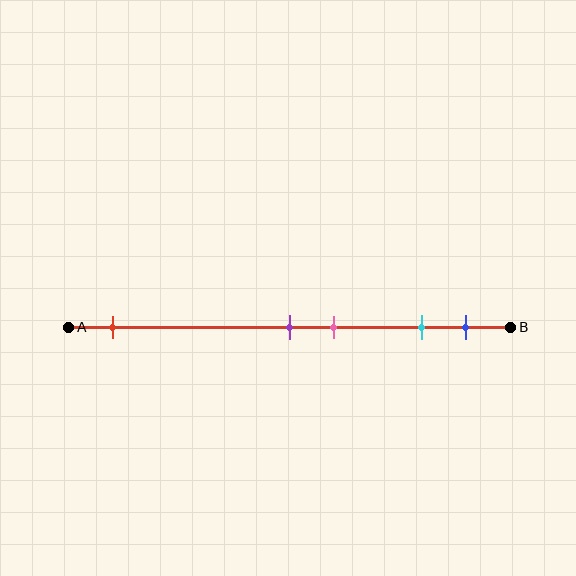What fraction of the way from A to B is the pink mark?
The pink mark is approximately 60% (0.6) of the way from A to B.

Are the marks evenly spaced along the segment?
No, the marks are not evenly spaced.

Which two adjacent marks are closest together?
The purple and pink marks are the closest adjacent pair.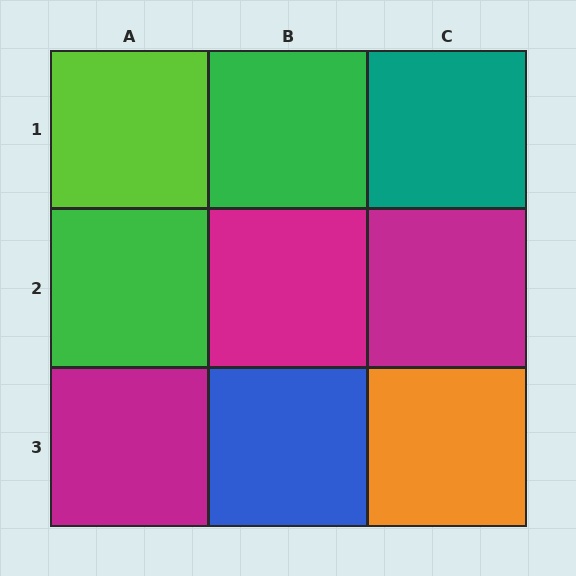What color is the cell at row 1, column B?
Green.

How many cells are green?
2 cells are green.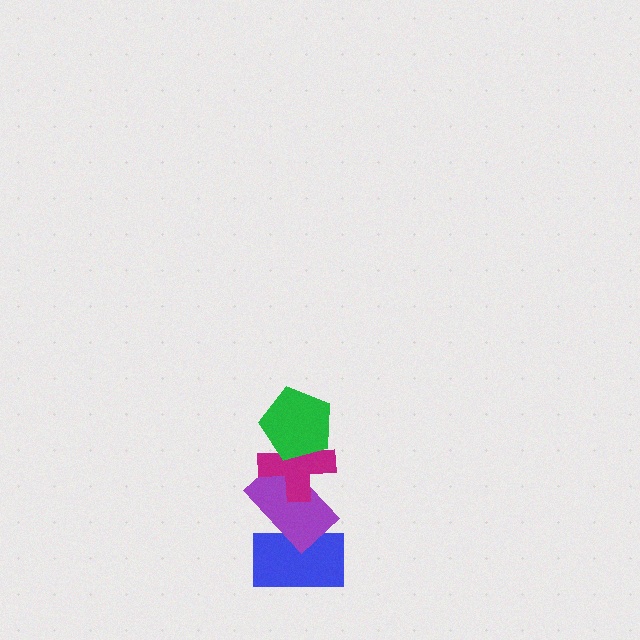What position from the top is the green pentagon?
The green pentagon is 1st from the top.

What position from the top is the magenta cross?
The magenta cross is 2nd from the top.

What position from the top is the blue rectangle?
The blue rectangle is 4th from the top.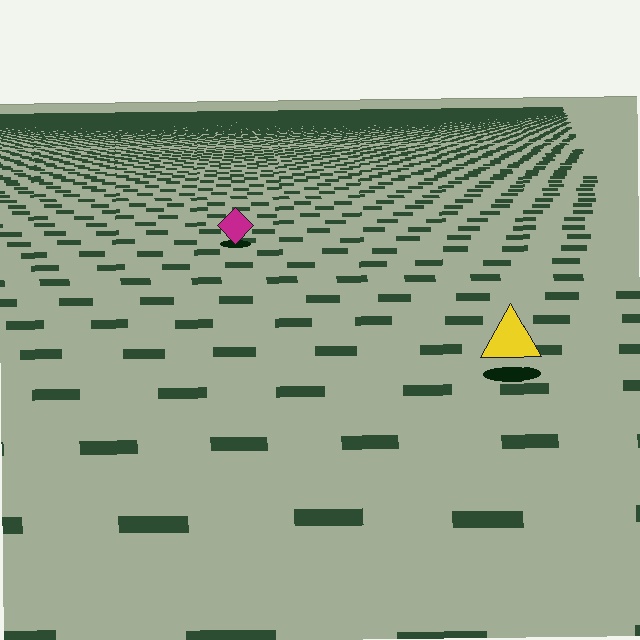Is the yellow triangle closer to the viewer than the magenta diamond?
Yes. The yellow triangle is closer — you can tell from the texture gradient: the ground texture is coarser near it.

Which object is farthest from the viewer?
The magenta diamond is farthest from the viewer. It appears smaller and the ground texture around it is denser.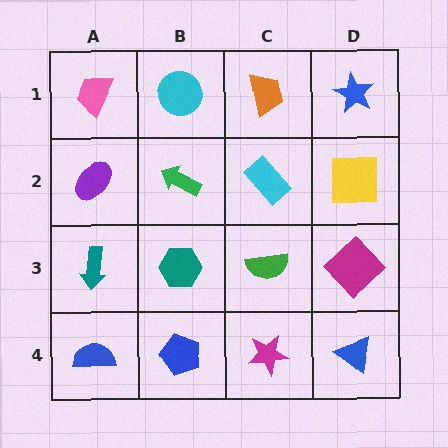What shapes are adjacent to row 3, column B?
A green arrow (row 2, column B), a blue pentagon (row 4, column B), a teal arrow (row 3, column A), a green semicircle (row 3, column C).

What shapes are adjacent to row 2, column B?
A cyan circle (row 1, column B), a teal hexagon (row 3, column B), a purple ellipse (row 2, column A), a cyan rectangle (row 2, column C).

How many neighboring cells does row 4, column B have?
3.